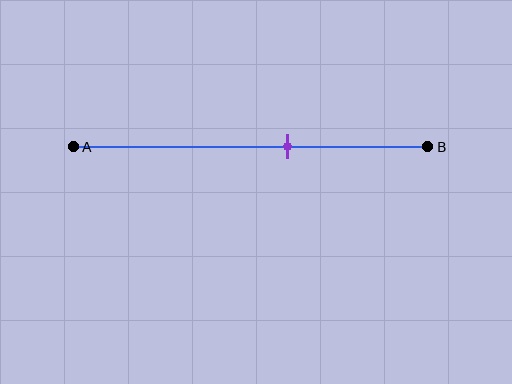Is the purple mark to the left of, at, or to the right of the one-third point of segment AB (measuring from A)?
The purple mark is to the right of the one-third point of segment AB.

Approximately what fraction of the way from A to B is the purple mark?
The purple mark is approximately 60% of the way from A to B.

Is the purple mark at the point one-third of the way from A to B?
No, the mark is at about 60% from A, not at the 33% one-third point.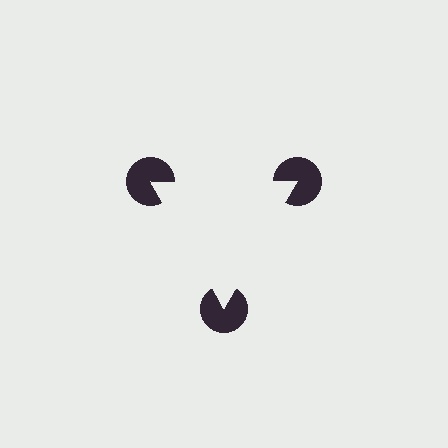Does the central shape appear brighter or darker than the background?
It typically appears slightly brighter than the background, even though no actual brightness change is drawn.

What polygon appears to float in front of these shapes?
An illusory triangle — its edges are inferred from the aligned wedge cuts in the pac-man discs, not physically drawn.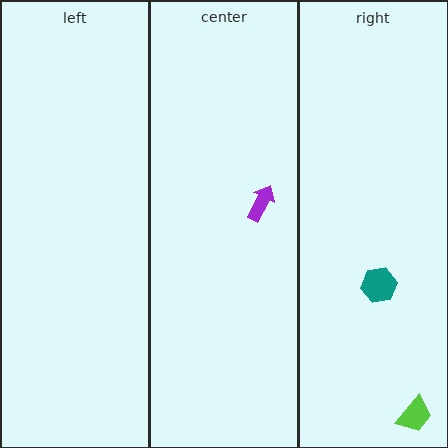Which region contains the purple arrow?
The center region.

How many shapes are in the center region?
1.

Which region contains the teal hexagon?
The right region.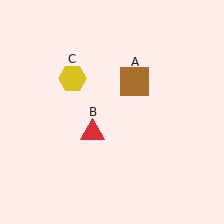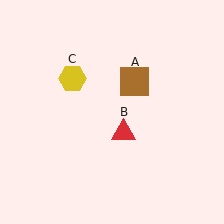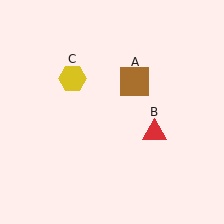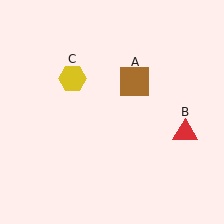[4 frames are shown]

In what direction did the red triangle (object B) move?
The red triangle (object B) moved right.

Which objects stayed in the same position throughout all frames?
Brown square (object A) and yellow hexagon (object C) remained stationary.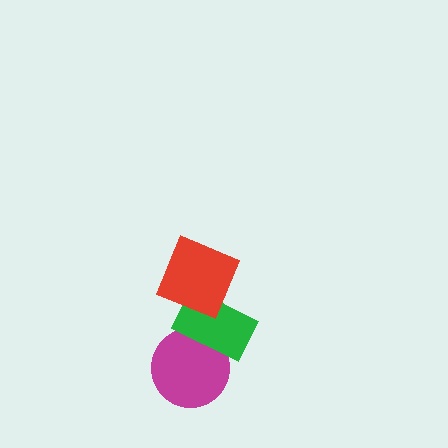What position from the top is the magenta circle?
The magenta circle is 3rd from the top.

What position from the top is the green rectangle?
The green rectangle is 2nd from the top.